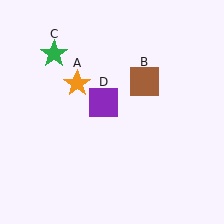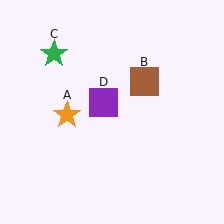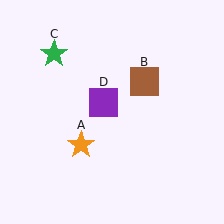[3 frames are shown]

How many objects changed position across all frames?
1 object changed position: orange star (object A).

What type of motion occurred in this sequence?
The orange star (object A) rotated counterclockwise around the center of the scene.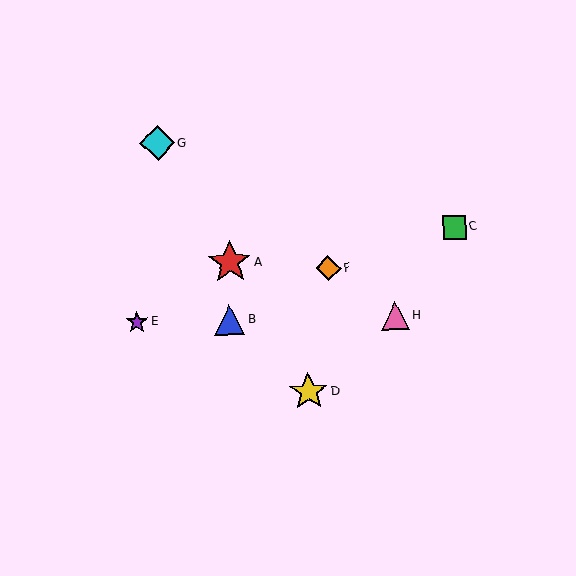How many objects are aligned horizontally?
3 objects (B, E, H) are aligned horizontally.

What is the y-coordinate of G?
Object G is at y≈143.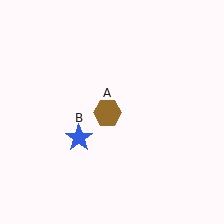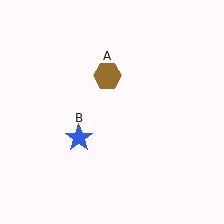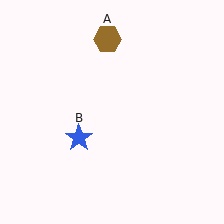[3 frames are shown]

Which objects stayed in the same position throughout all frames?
Blue star (object B) remained stationary.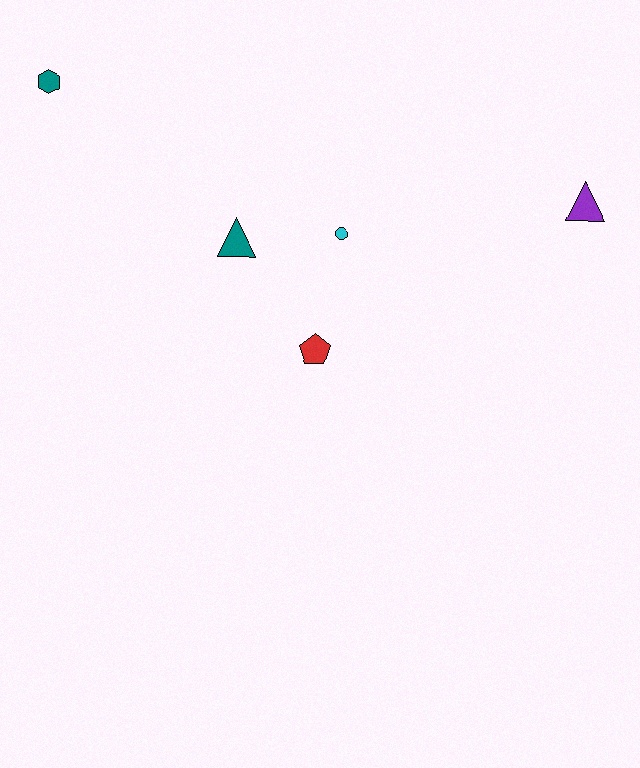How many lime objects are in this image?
There are no lime objects.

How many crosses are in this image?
There are no crosses.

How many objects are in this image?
There are 5 objects.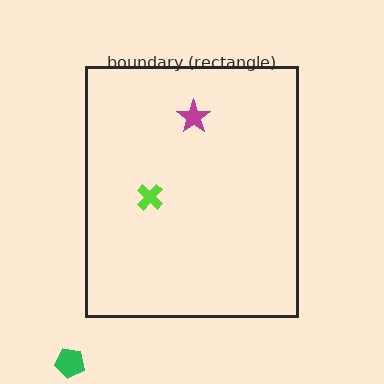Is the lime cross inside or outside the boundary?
Inside.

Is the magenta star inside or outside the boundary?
Inside.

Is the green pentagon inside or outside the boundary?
Outside.